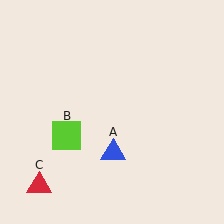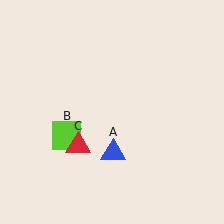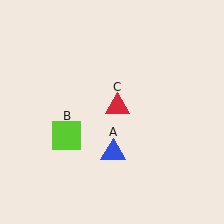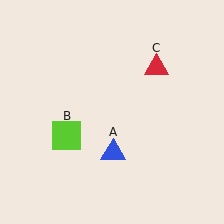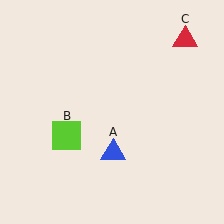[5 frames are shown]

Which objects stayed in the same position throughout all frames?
Blue triangle (object A) and lime square (object B) remained stationary.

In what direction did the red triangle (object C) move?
The red triangle (object C) moved up and to the right.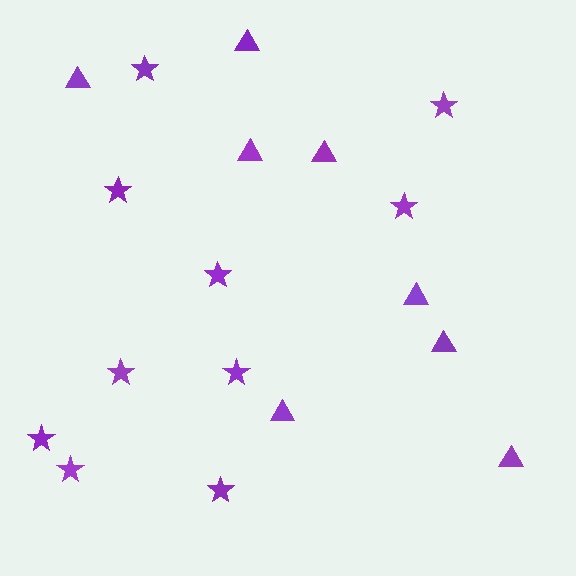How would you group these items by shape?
There are 2 groups: one group of stars (10) and one group of triangles (8).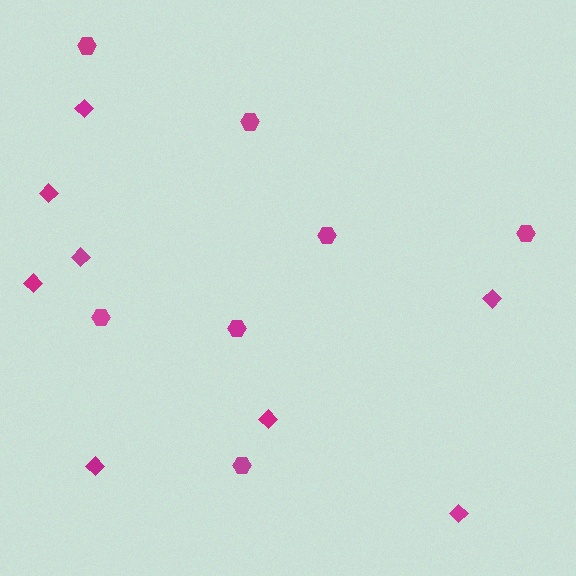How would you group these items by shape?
There are 2 groups: one group of diamonds (8) and one group of hexagons (7).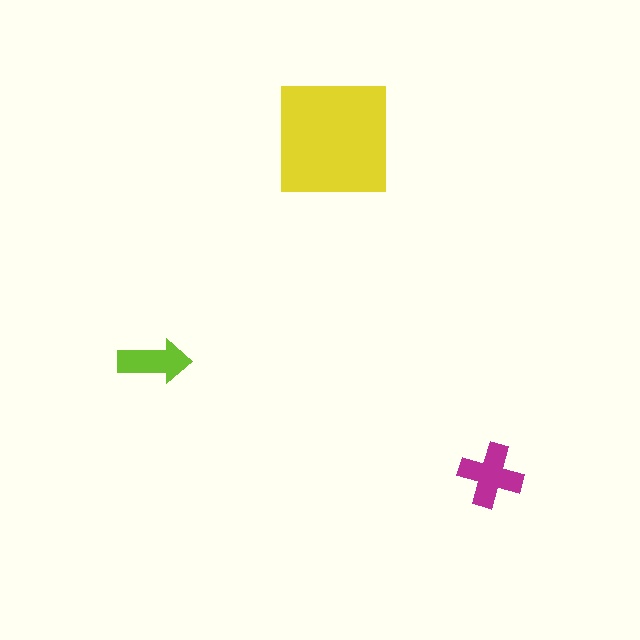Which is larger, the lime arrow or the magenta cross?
The magenta cross.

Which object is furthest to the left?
The lime arrow is leftmost.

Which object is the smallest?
The lime arrow.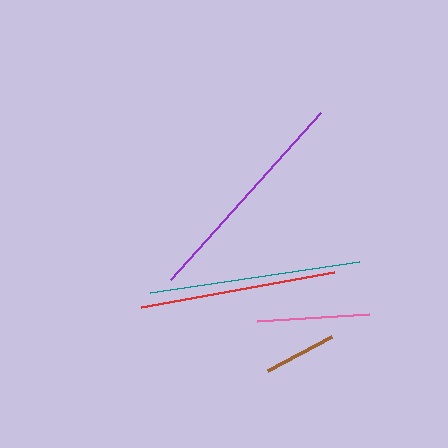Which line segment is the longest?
The purple line is the longest at approximately 224 pixels.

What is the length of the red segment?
The red segment is approximately 197 pixels long.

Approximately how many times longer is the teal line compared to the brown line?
The teal line is approximately 2.9 times the length of the brown line.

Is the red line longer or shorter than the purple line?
The purple line is longer than the red line.